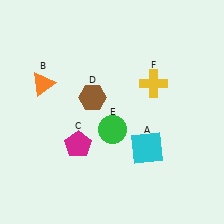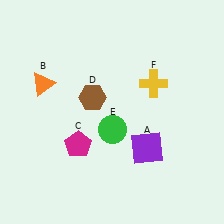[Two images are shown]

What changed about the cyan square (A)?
In Image 1, A is cyan. In Image 2, it changed to purple.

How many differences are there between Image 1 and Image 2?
There is 1 difference between the two images.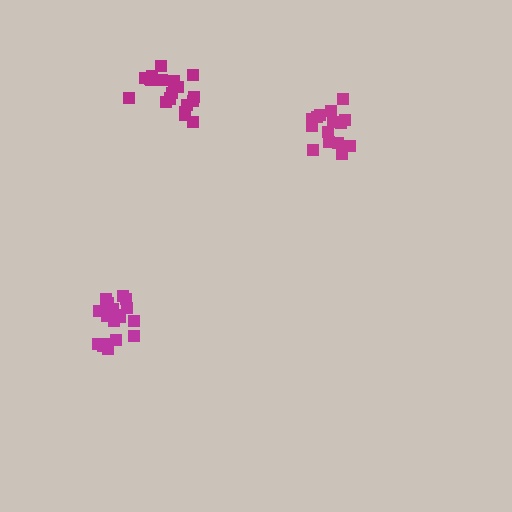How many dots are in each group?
Group 1: 19 dots, Group 2: 20 dots, Group 3: 15 dots (54 total).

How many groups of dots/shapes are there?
There are 3 groups.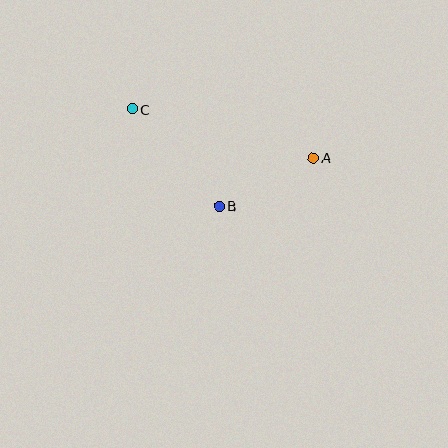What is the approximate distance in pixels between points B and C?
The distance between B and C is approximately 131 pixels.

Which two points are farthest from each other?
Points A and C are farthest from each other.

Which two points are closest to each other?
Points A and B are closest to each other.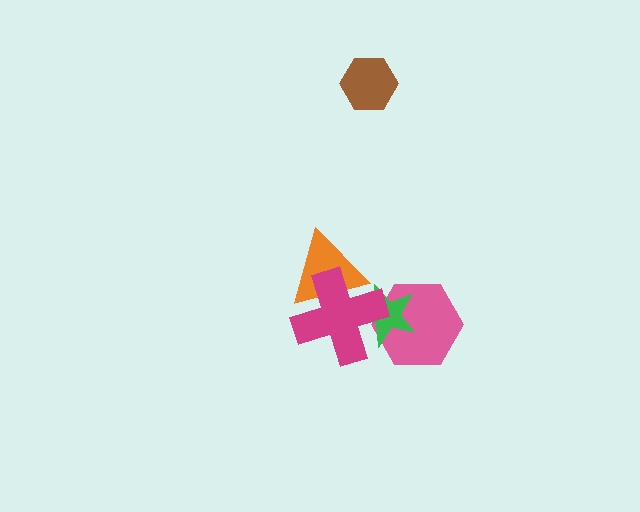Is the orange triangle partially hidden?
Yes, it is partially covered by another shape.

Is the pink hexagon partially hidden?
Yes, it is partially covered by another shape.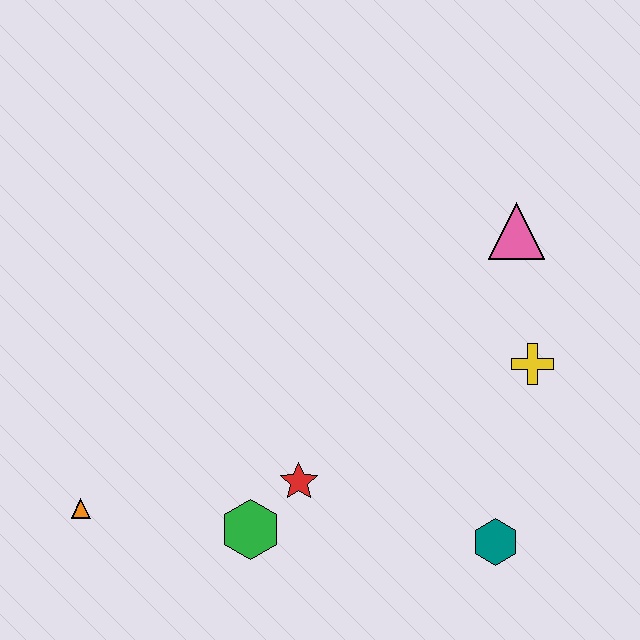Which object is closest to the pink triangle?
The yellow cross is closest to the pink triangle.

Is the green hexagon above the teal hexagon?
Yes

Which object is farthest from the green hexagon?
The pink triangle is farthest from the green hexagon.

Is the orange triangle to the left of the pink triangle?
Yes